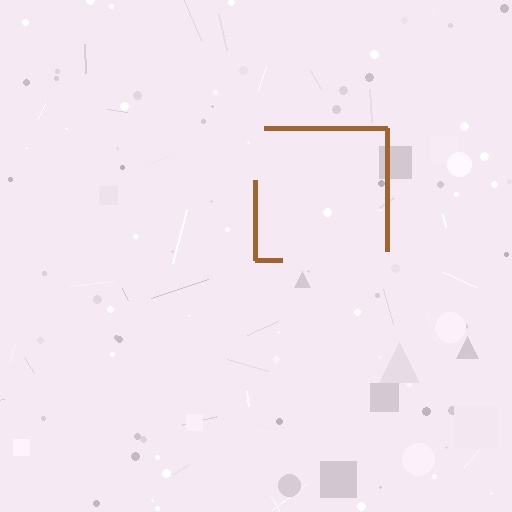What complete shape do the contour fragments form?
The contour fragments form a square.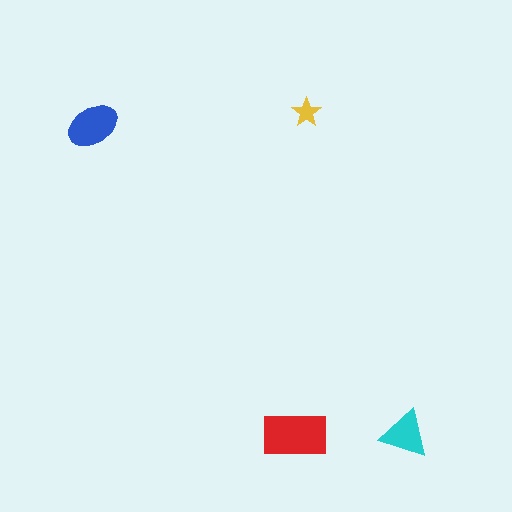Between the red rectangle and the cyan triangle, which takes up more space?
The red rectangle.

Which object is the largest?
The red rectangle.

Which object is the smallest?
The yellow star.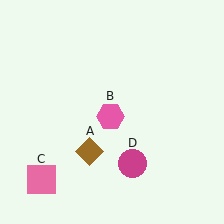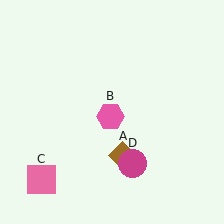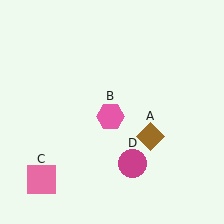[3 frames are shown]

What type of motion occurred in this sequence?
The brown diamond (object A) rotated counterclockwise around the center of the scene.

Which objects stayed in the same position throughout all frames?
Pink hexagon (object B) and pink square (object C) and magenta circle (object D) remained stationary.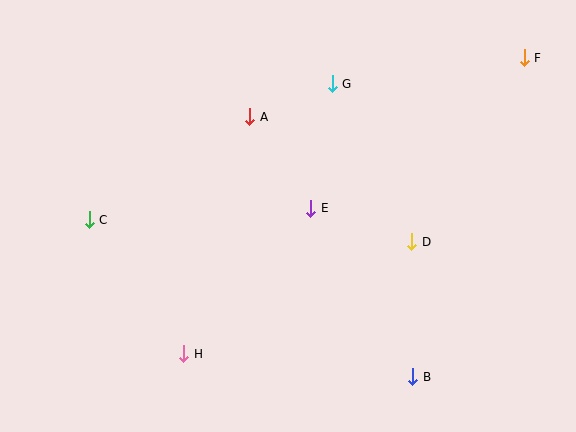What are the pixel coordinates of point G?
Point G is at (332, 84).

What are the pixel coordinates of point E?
Point E is at (311, 208).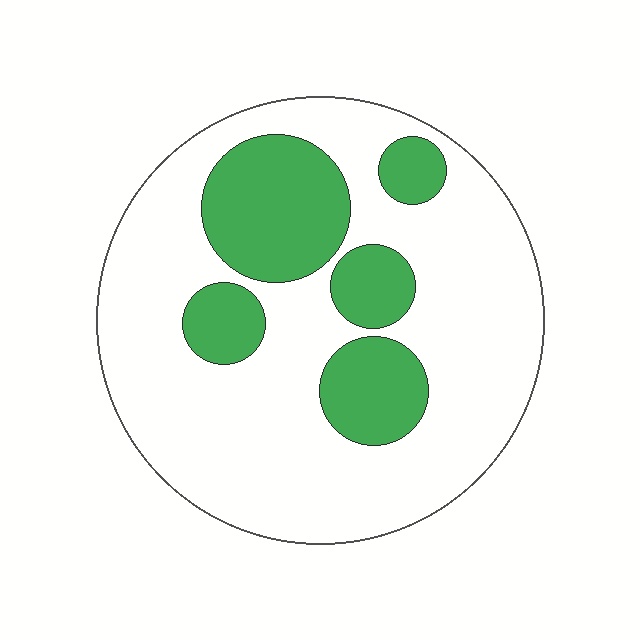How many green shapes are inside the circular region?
5.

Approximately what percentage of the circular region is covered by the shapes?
Approximately 25%.